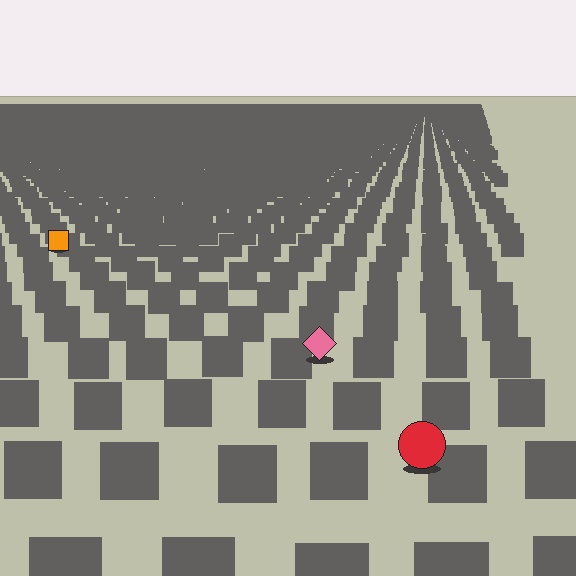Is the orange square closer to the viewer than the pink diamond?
No. The pink diamond is closer — you can tell from the texture gradient: the ground texture is coarser near it.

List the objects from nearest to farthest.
From nearest to farthest: the red circle, the pink diamond, the orange square.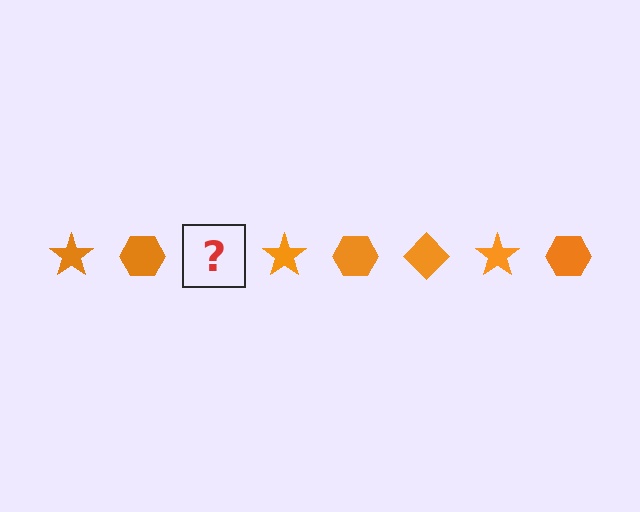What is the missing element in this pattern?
The missing element is an orange diamond.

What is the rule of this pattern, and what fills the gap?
The rule is that the pattern cycles through star, hexagon, diamond shapes in orange. The gap should be filled with an orange diamond.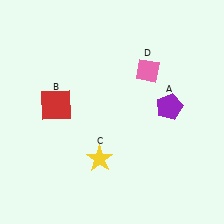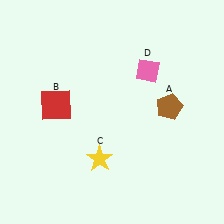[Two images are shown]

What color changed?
The pentagon (A) changed from purple in Image 1 to brown in Image 2.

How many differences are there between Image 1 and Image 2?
There is 1 difference between the two images.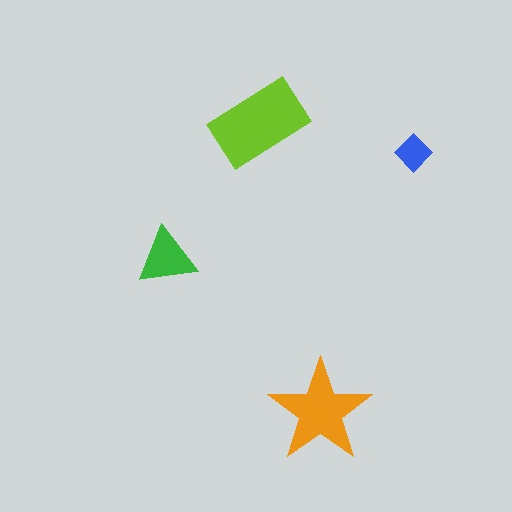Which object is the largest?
The lime rectangle.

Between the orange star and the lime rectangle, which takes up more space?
The lime rectangle.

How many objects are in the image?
There are 4 objects in the image.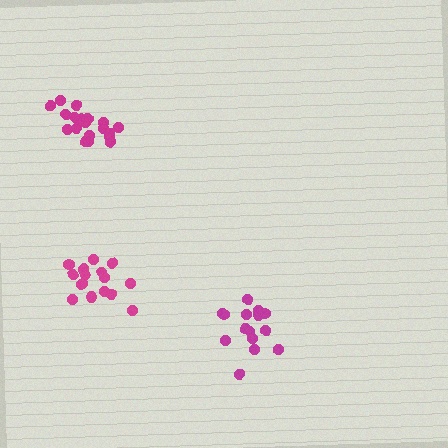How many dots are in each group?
Group 1: 15 dots, Group 2: 16 dots, Group 3: 19 dots (50 total).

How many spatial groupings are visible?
There are 3 spatial groupings.